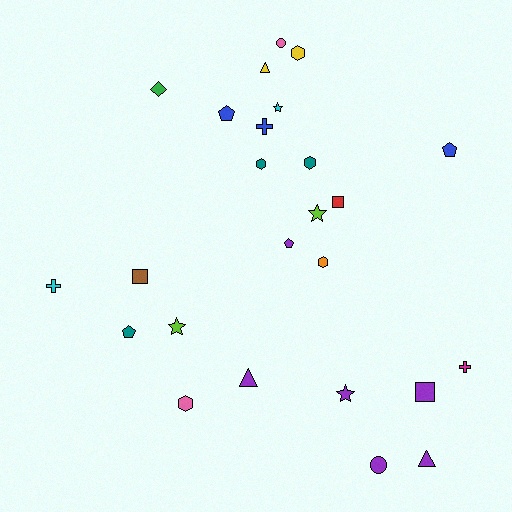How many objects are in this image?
There are 25 objects.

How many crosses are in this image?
There are 3 crosses.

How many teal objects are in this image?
There are 3 teal objects.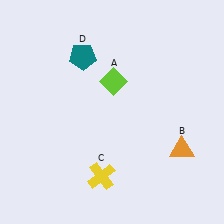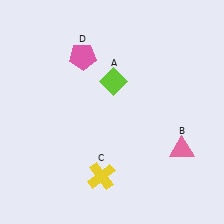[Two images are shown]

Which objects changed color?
B changed from orange to pink. D changed from teal to pink.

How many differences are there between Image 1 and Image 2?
There are 2 differences between the two images.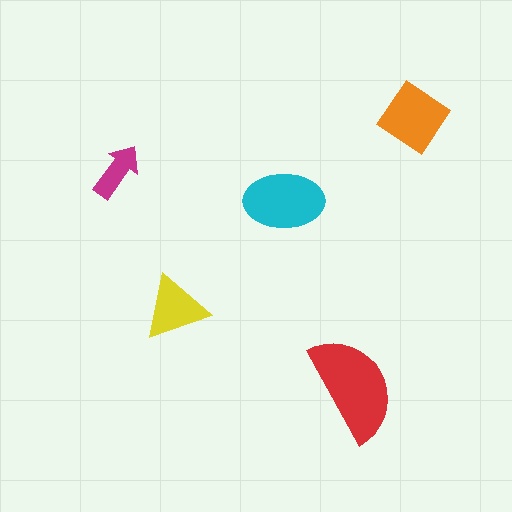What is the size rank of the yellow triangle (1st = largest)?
4th.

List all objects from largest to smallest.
The red semicircle, the cyan ellipse, the orange diamond, the yellow triangle, the magenta arrow.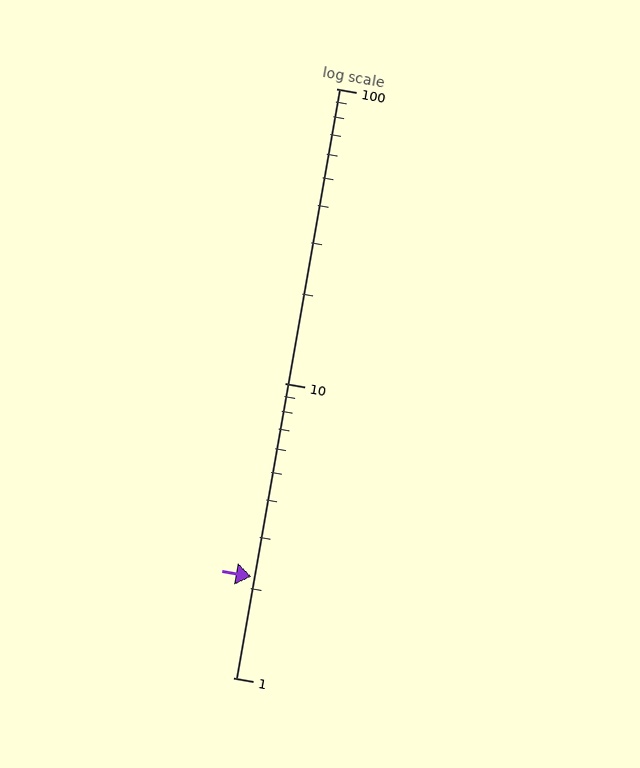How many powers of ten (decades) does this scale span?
The scale spans 2 decades, from 1 to 100.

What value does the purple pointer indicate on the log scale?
The pointer indicates approximately 2.2.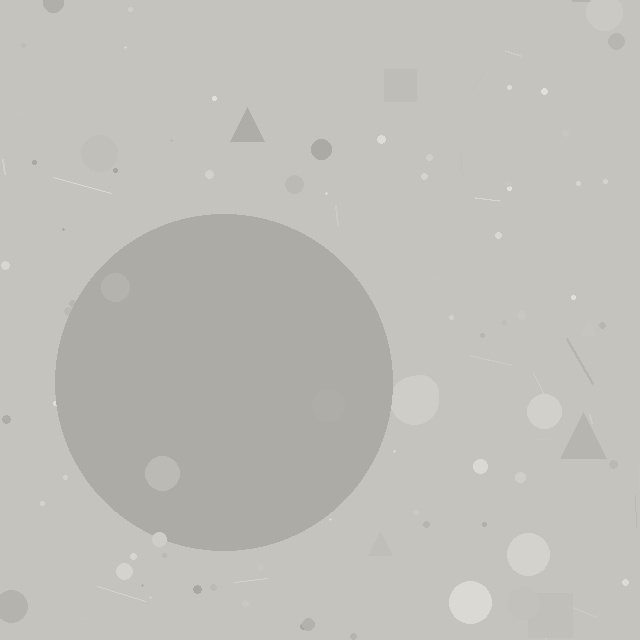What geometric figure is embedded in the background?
A circle is embedded in the background.